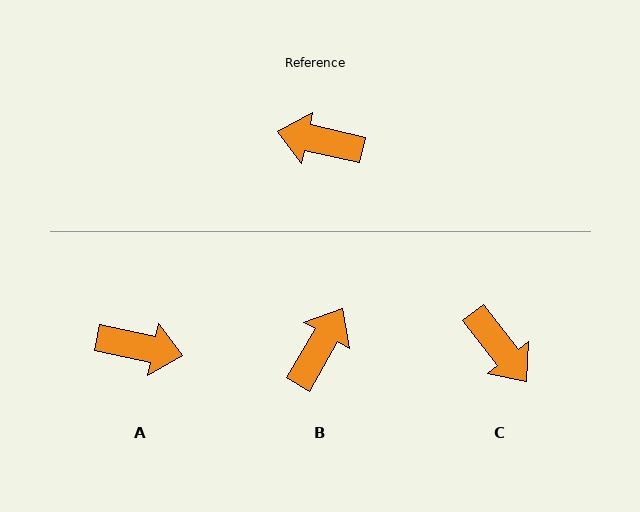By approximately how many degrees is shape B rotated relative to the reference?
Approximately 108 degrees clockwise.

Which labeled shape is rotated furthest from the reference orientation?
A, about 179 degrees away.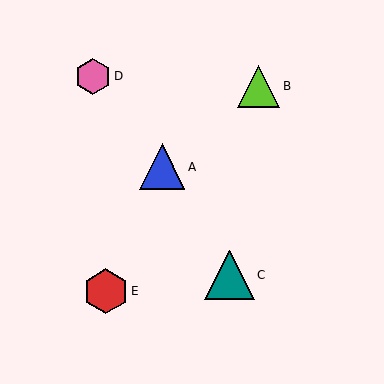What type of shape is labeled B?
Shape B is a lime triangle.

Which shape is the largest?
The teal triangle (labeled C) is the largest.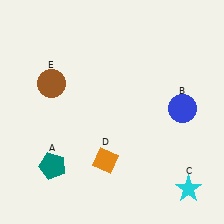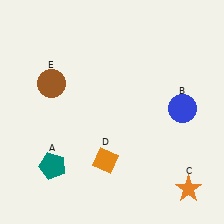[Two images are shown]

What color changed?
The star (C) changed from cyan in Image 1 to orange in Image 2.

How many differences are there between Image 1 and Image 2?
There is 1 difference between the two images.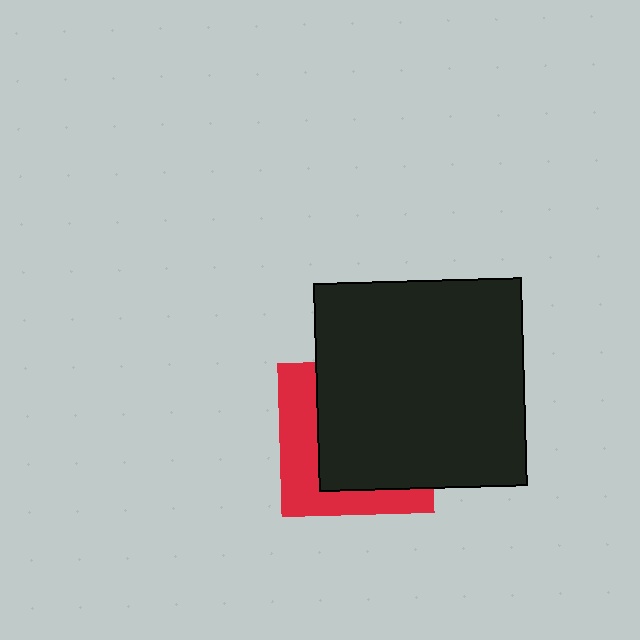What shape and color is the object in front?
The object in front is a black square.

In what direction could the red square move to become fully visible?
The red square could move toward the lower-left. That would shift it out from behind the black square entirely.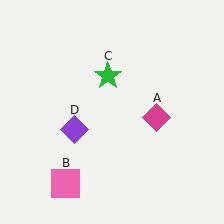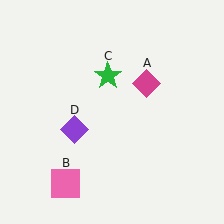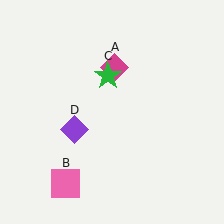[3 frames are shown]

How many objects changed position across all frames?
1 object changed position: magenta diamond (object A).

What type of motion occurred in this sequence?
The magenta diamond (object A) rotated counterclockwise around the center of the scene.